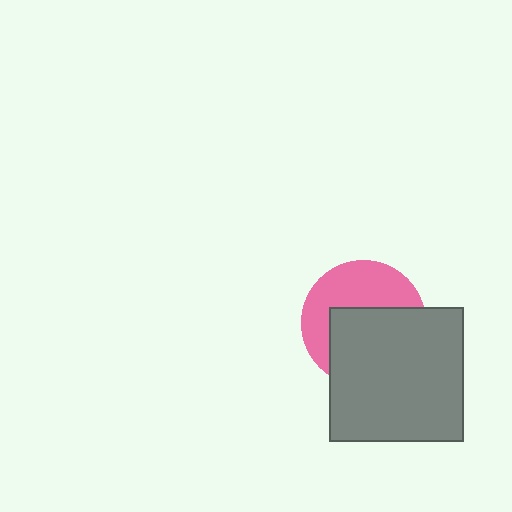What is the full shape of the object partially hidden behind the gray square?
The partially hidden object is a pink circle.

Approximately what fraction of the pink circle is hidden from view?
Roughly 53% of the pink circle is hidden behind the gray square.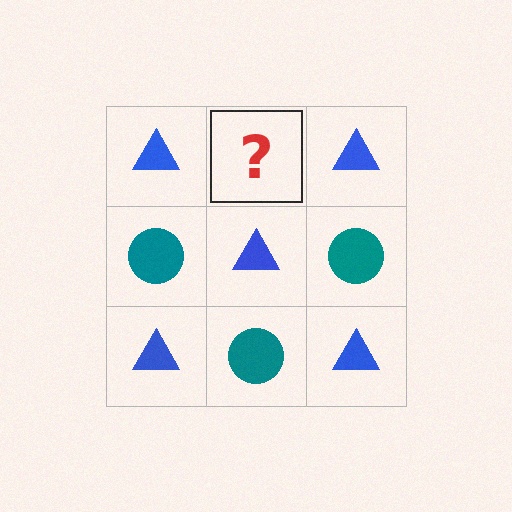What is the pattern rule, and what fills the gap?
The rule is that it alternates blue triangle and teal circle in a checkerboard pattern. The gap should be filled with a teal circle.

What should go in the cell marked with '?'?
The missing cell should contain a teal circle.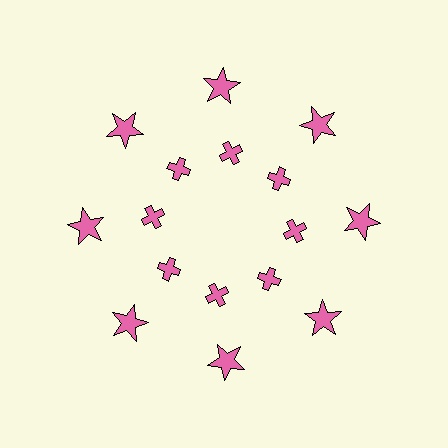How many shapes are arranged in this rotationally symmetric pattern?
There are 16 shapes, arranged in 8 groups of 2.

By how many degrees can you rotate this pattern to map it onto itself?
The pattern maps onto itself every 45 degrees of rotation.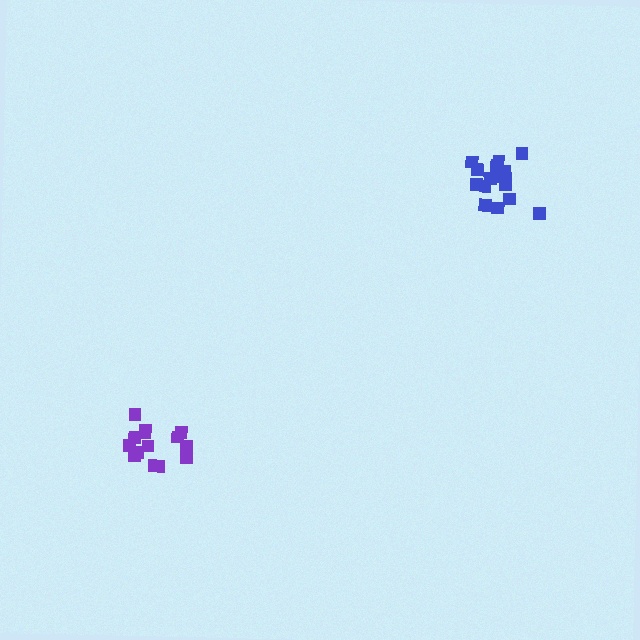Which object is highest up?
The blue cluster is topmost.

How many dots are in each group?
Group 1: 14 dots, Group 2: 16 dots (30 total).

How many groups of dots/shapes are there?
There are 2 groups.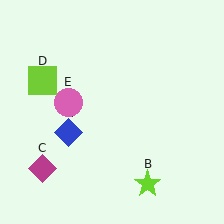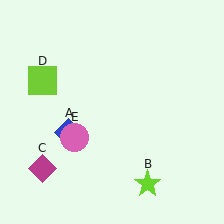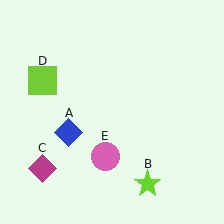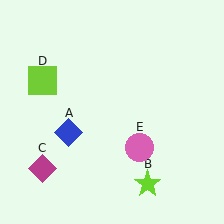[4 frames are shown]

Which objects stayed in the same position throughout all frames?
Blue diamond (object A) and lime star (object B) and magenta diamond (object C) and lime square (object D) remained stationary.